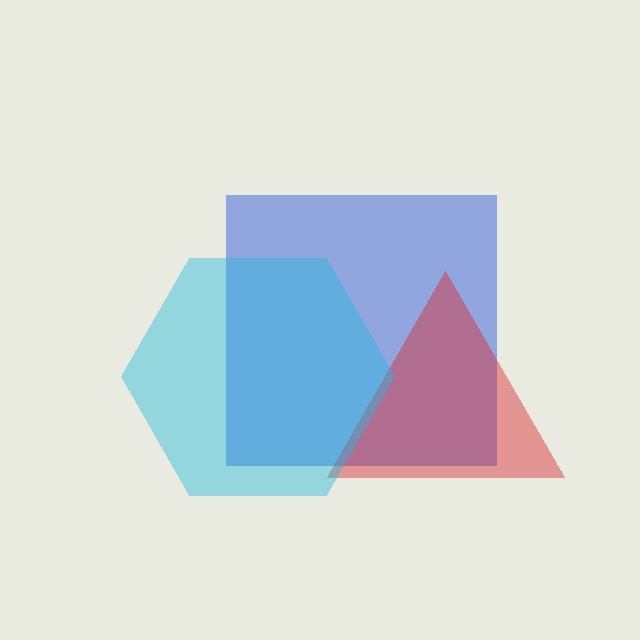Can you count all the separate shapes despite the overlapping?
Yes, there are 3 separate shapes.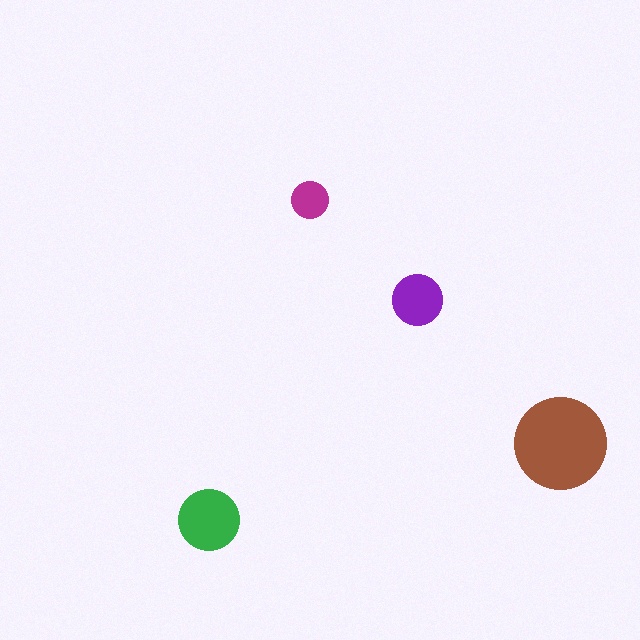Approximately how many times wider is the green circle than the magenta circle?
About 1.5 times wider.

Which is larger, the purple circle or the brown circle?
The brown one.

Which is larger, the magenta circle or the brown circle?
The brown one.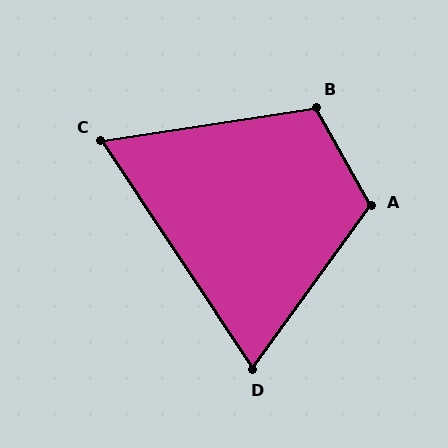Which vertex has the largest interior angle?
A, at approximately 115 degrees.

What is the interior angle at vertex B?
Approximately 111 degrees (obtuse).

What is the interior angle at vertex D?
Approximately 69 degrees (acute).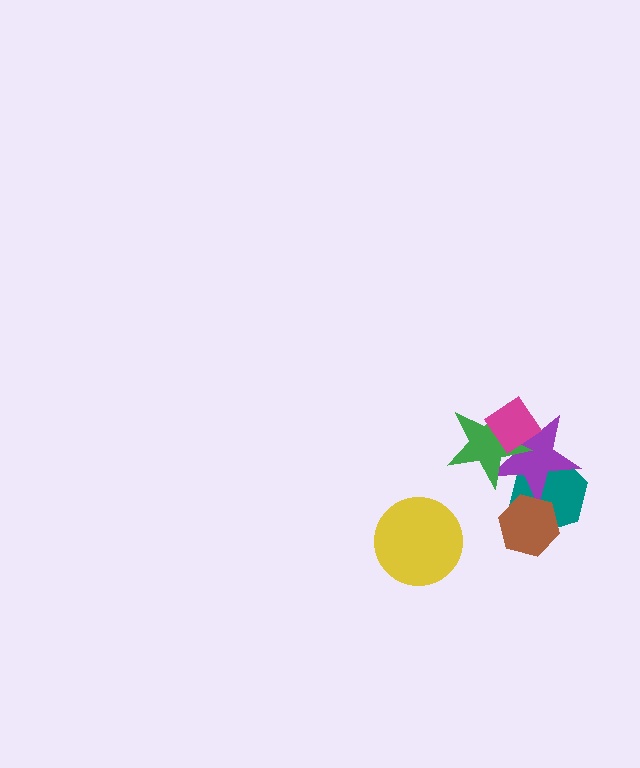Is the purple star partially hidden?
Yes, it is partially covered by another shape.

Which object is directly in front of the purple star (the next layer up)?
The brown hexagon is directly in front of the purple star.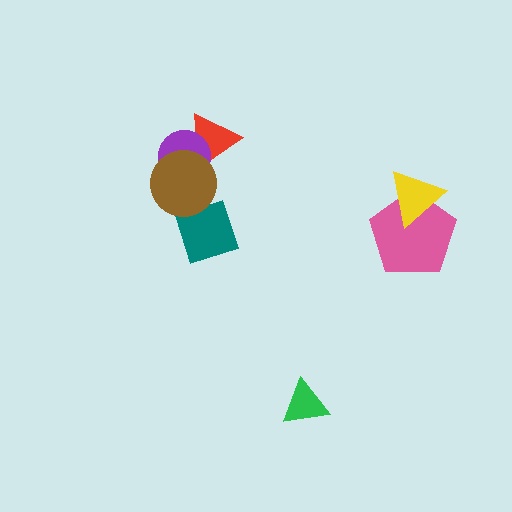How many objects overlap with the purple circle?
2 objects overlap with the purple circle.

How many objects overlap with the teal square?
0 objects overlap with the teal square.